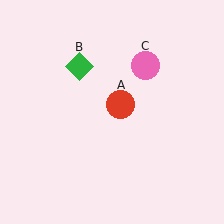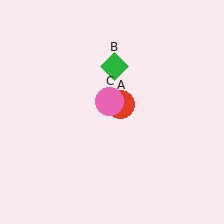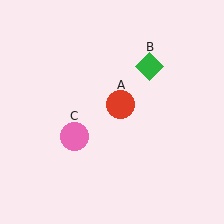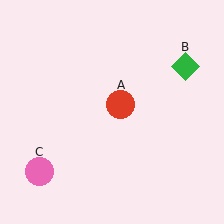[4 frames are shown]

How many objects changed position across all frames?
2 objects changed position: green diamond (object B), pink circle (object C).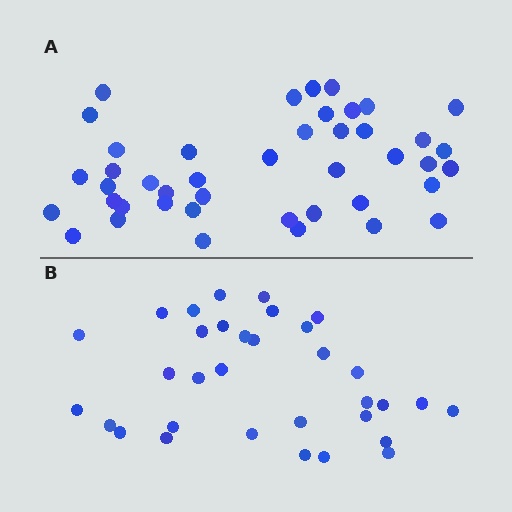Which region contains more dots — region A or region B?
Region A (the top region) has more dots.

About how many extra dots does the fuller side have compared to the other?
Region A has roughly 10 or so more dots than region B.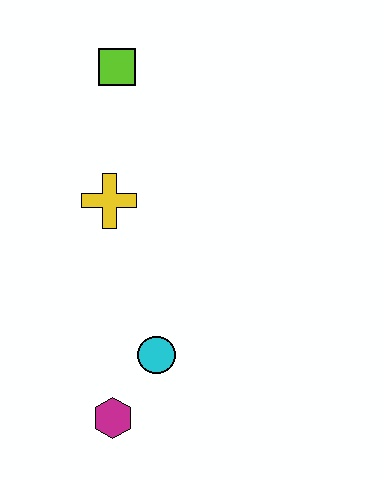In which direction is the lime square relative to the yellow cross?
The lime square is above the yellow cross.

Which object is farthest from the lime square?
The magenta hexagon is farthest from the lime square.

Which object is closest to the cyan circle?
The magenta hexagon is closest to the cyan circle.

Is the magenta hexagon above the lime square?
No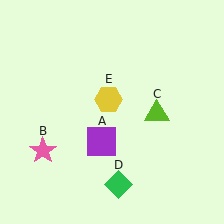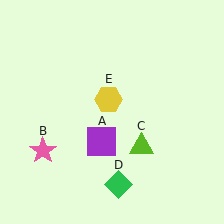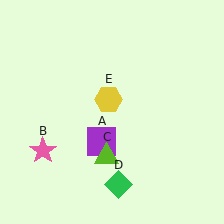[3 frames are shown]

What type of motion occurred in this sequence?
The lime triangle (object C) rotated clockwise around the center of the scene.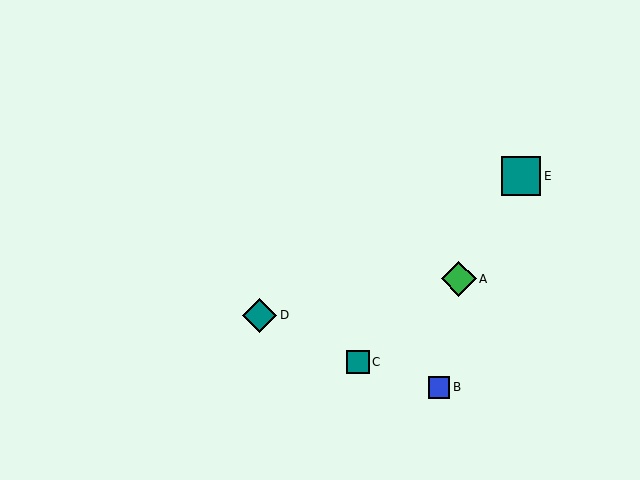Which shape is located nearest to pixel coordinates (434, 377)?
The blue square (labeled B) at (439, 387) is nearest to that location.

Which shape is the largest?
The teal square (labeled E) is the largest.